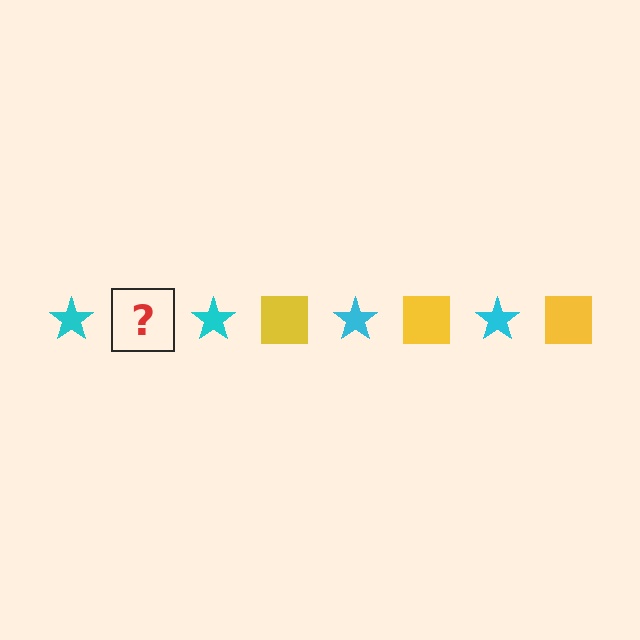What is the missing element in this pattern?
The missing element is a yellow square.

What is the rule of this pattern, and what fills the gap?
The rule is that the pattern alternates between cyan star and yellow square. The gap should be filled with a yellow square.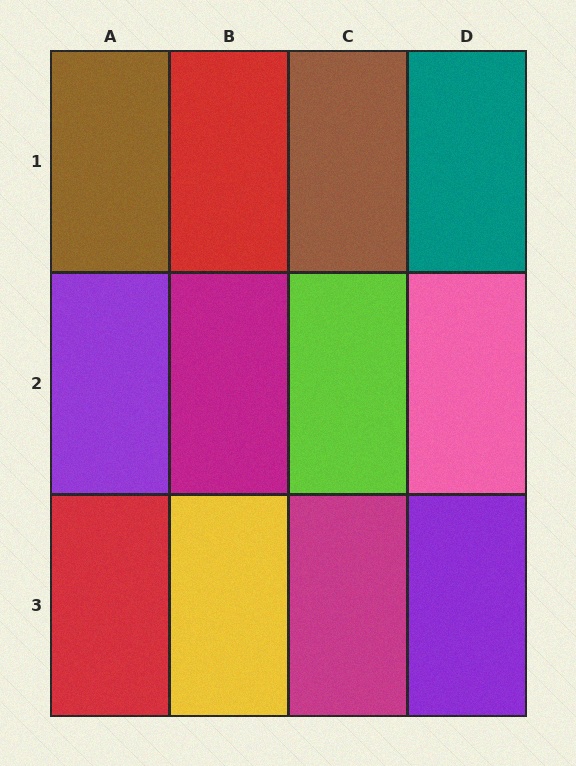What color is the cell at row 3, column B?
Yellow.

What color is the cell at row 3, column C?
Magenta.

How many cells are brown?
2 cells are brown.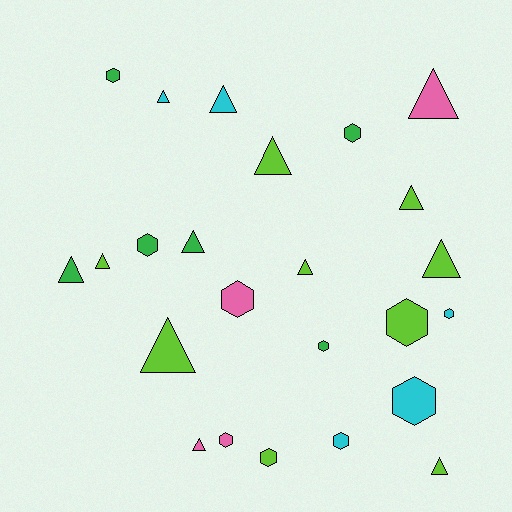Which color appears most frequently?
Lime, with 9 objects.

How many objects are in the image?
There are 24 objects.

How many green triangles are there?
There are 2 green triangles.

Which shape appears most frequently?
Triangle, with 13 objects.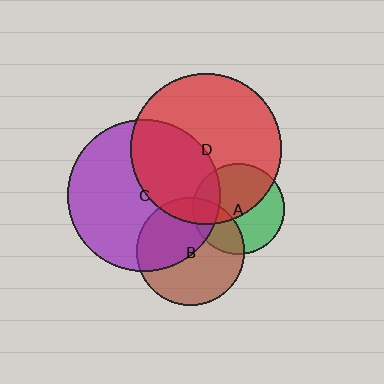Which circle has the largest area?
Circle C (purple).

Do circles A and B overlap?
Yes.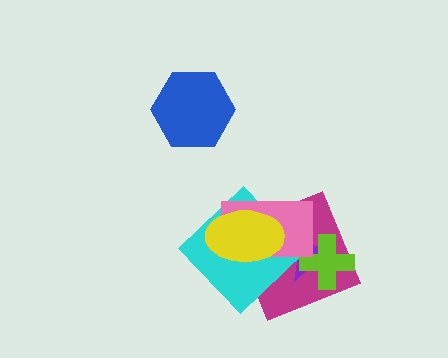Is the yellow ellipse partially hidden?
No, no other shape covers it.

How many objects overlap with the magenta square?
5 objects overlap with the magenta square.